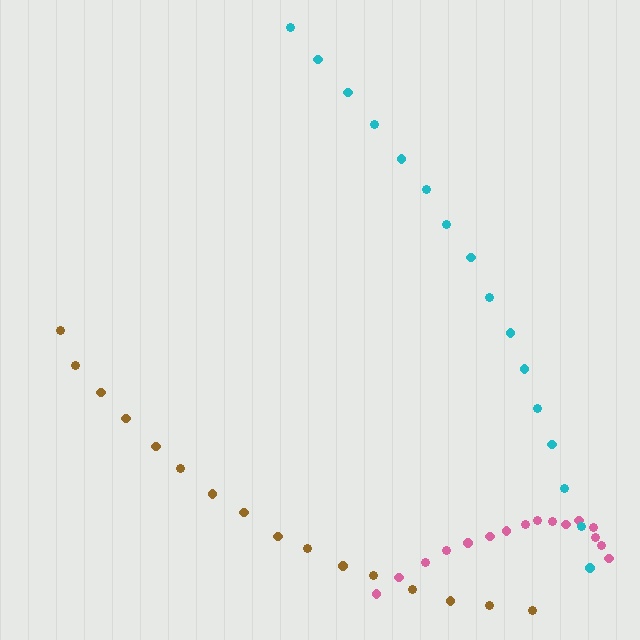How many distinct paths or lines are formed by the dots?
There are 3 distinct paths.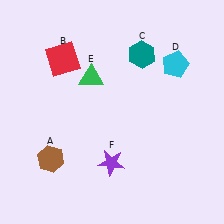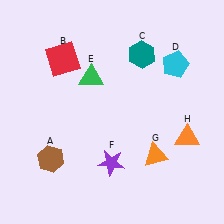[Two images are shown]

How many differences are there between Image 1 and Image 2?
There are 2 differences between the two images.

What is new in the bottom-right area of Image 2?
An orange triangle (H) was added in the bottom-right area of Image 2.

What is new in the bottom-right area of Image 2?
An orange triangle (G) was added in the bottom-right area of Image 2.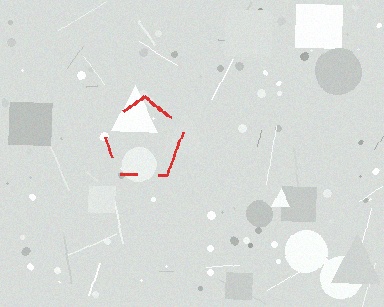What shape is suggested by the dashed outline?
The dashed outline suggests a pentagon.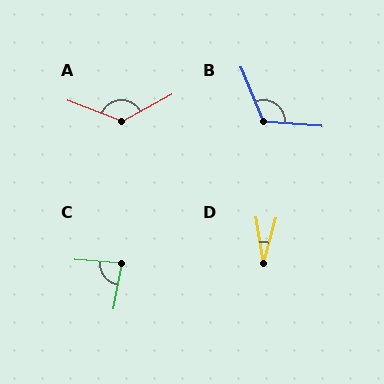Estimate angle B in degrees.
Approximately 117 degrees.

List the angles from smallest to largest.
D (24°), C (84°), B (117°), A (131°).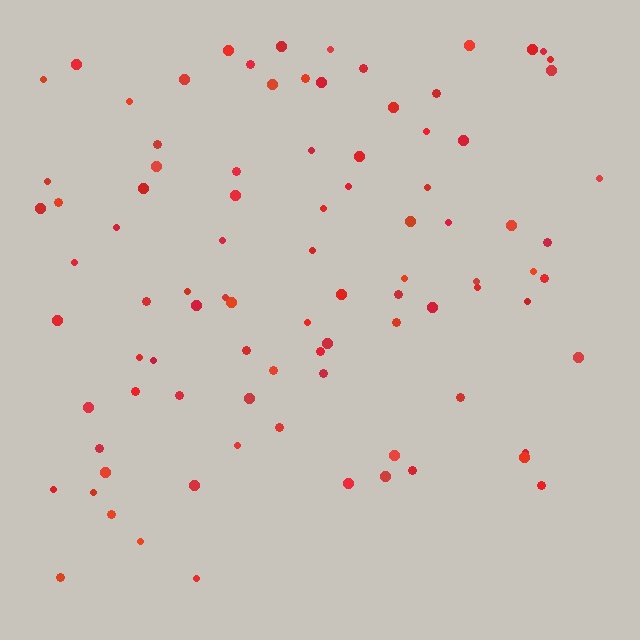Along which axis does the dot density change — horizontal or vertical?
Vertical.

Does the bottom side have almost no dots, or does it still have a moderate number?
Still a moderate number, just noticeably fewer than the top.